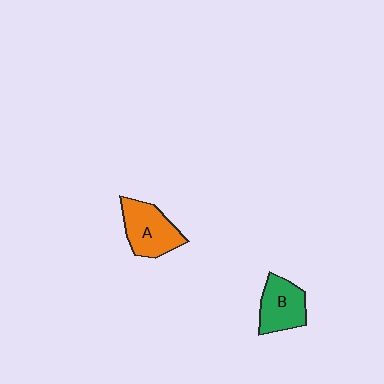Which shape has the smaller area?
Shape B (green).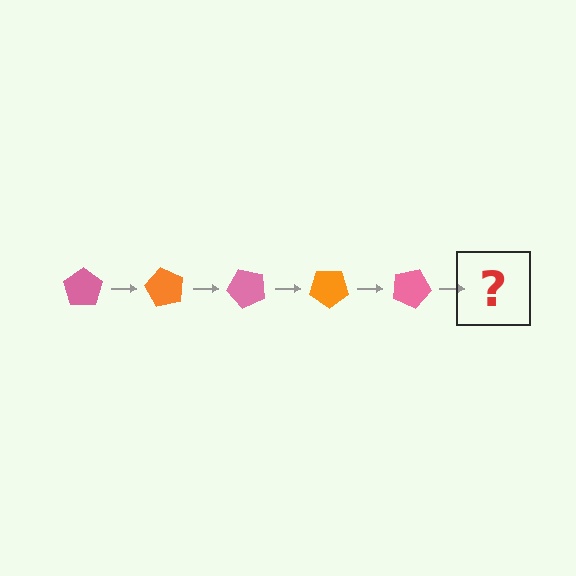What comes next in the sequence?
The next element should be an orange pentagon, rotated 300 degrees from the start.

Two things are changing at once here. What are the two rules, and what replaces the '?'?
The two rules are that it rotates 60 degrees each step and the color cycles through pink and orange. The '?' should be an orange pentagon, rotated 300 degrees from the start.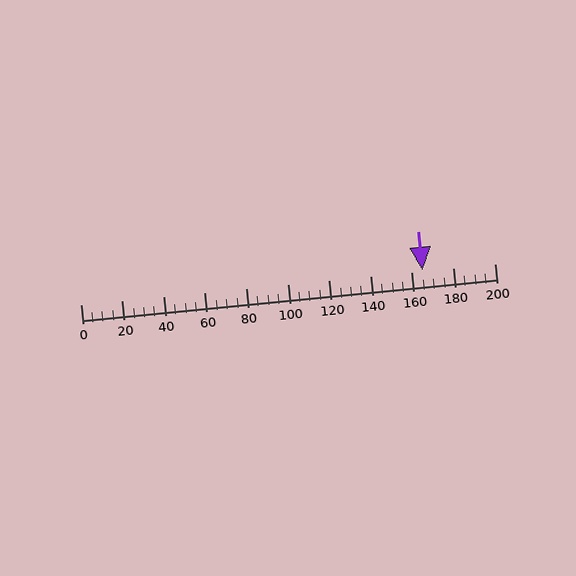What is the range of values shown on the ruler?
The ruler shows values from 0 to 200.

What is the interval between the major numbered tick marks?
The major tick marks are spaced 20 units apart.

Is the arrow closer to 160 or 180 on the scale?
The arrow is closer to 160.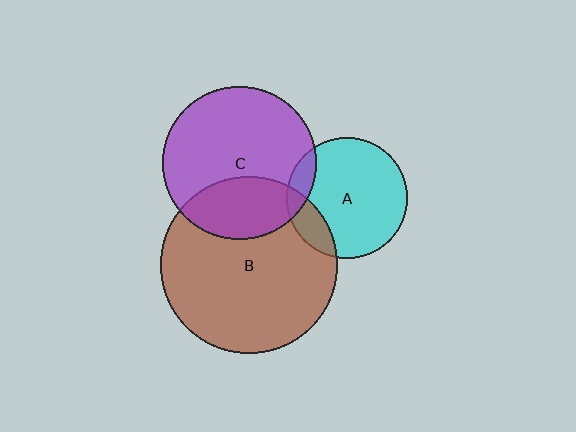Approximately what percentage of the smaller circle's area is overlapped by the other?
Approximately 15%.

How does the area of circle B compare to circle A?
Approximately 2.2 times.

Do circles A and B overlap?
Yes.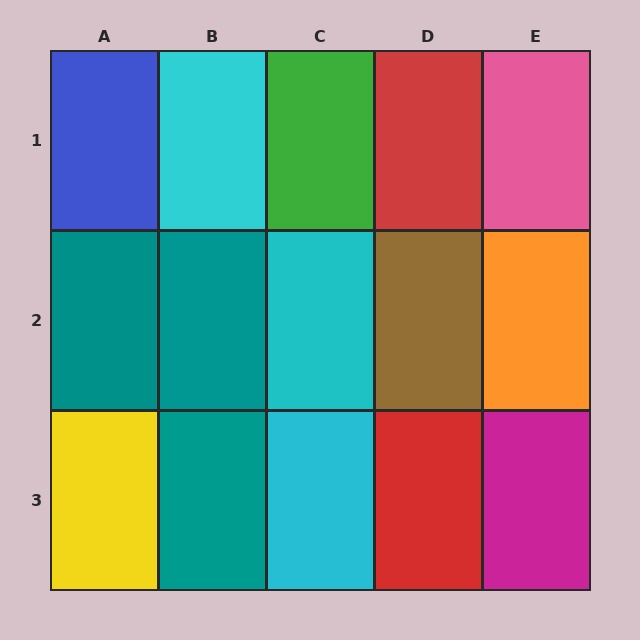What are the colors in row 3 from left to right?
Yellow, teal, cyan, red, magenta.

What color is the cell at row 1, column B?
Cyan.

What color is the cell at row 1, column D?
Red.